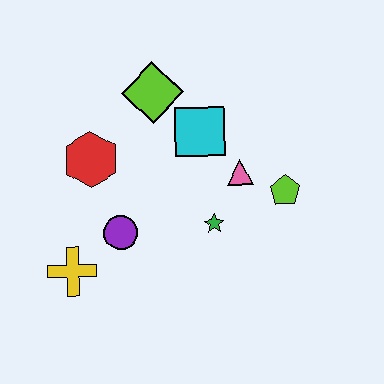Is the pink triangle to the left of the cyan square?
No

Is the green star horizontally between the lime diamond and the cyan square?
No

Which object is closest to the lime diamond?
The cyan square is closest to the lime diamond.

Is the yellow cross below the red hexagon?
Yes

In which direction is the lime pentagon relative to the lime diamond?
The lime pentagon is to the right of the lime diamond.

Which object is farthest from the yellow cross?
The lime pentagon is farthest from the yellow cross.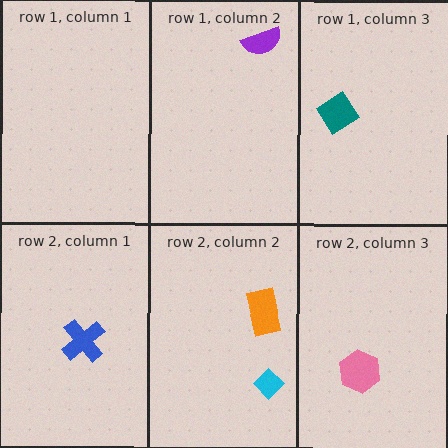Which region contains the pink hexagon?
The row 2, column 3 region.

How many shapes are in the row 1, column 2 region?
1.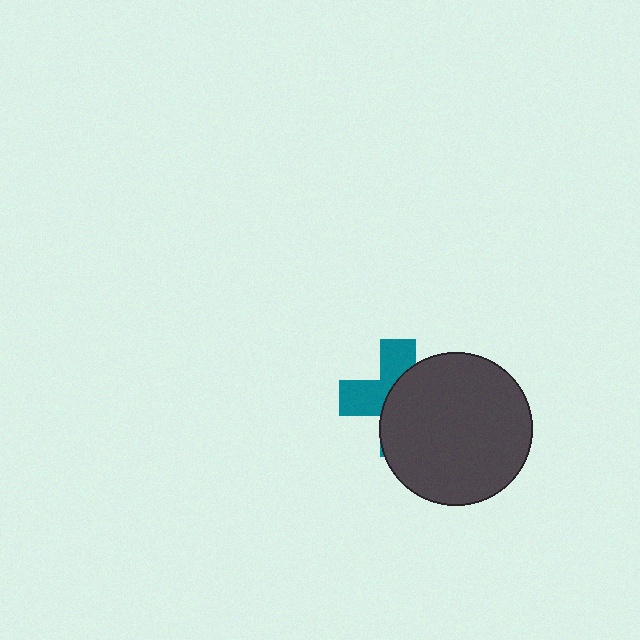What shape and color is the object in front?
The object in front is a dark gray circle.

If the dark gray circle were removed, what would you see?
You would see the complete teal cross.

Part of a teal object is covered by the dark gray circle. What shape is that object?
It is a cross.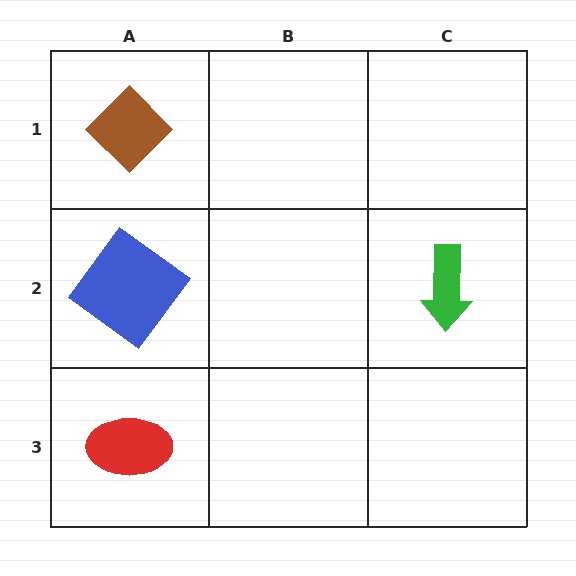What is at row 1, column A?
A brown diamond.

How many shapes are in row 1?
1 shape.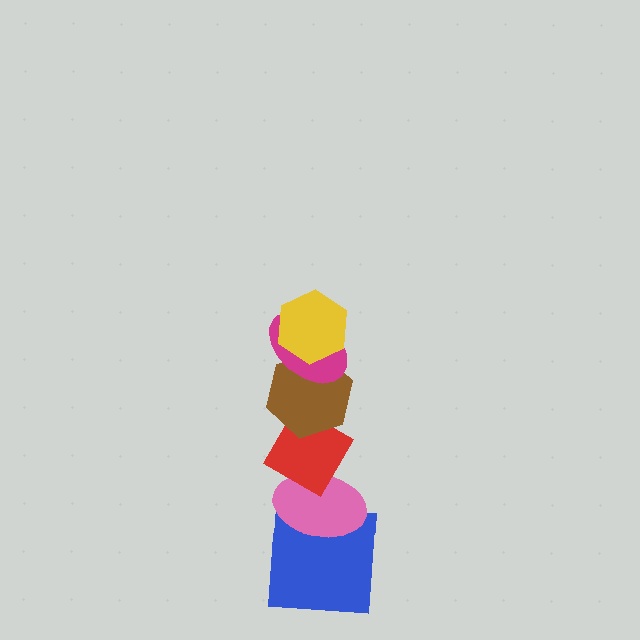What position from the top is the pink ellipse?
The pink ellipse is 5th from the top.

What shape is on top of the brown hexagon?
The magenta ellipse is on top of the brown hexagon.